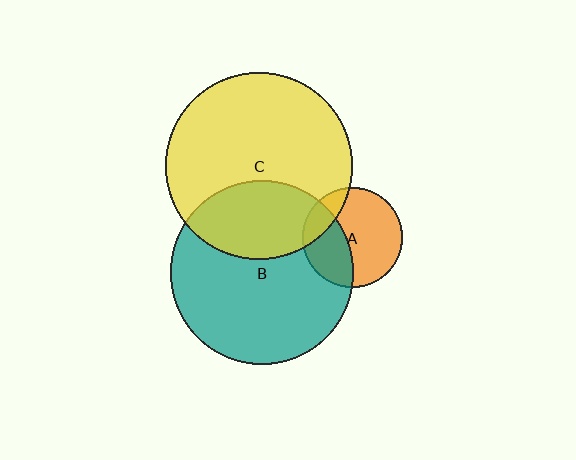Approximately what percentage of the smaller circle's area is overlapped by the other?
Approximately 30%.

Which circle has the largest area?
Circle C (yellow).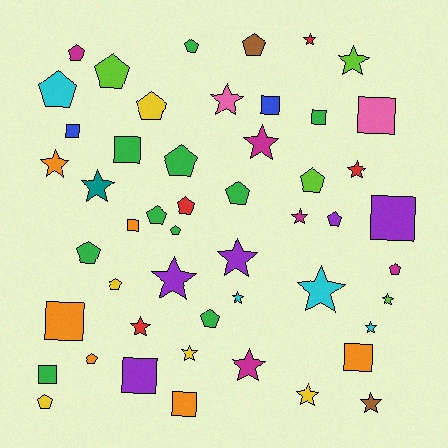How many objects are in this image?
There are 50 objects.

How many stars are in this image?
There are 19 stars.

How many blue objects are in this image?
There are 2 blue objects.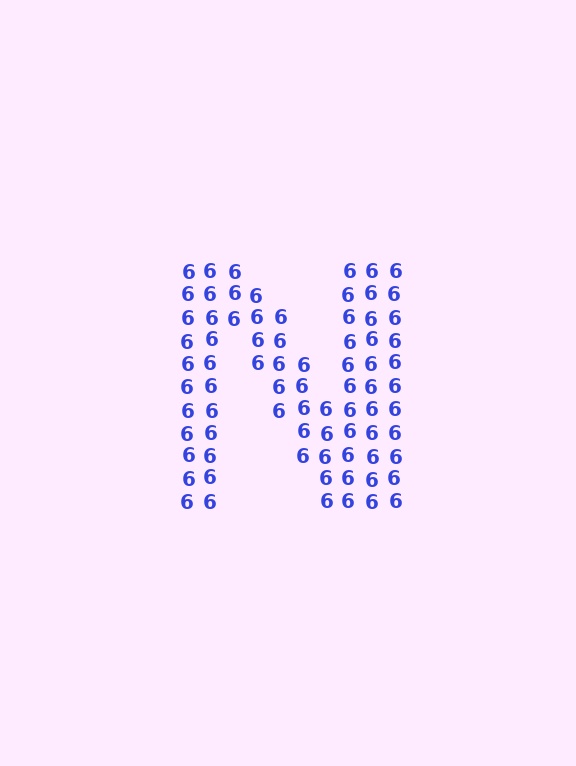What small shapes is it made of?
It is made of small digit 6's.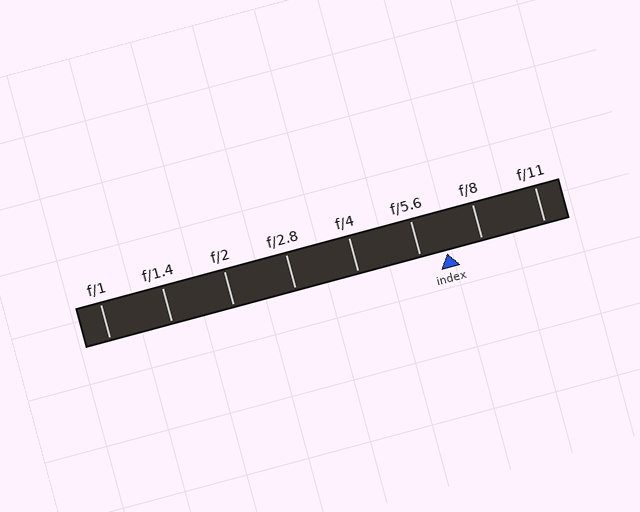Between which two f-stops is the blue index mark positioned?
The index mark is between f/5.6 and f/8.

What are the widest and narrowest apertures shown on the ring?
The widest aperture shown is f/1 and the narrowest is f/11.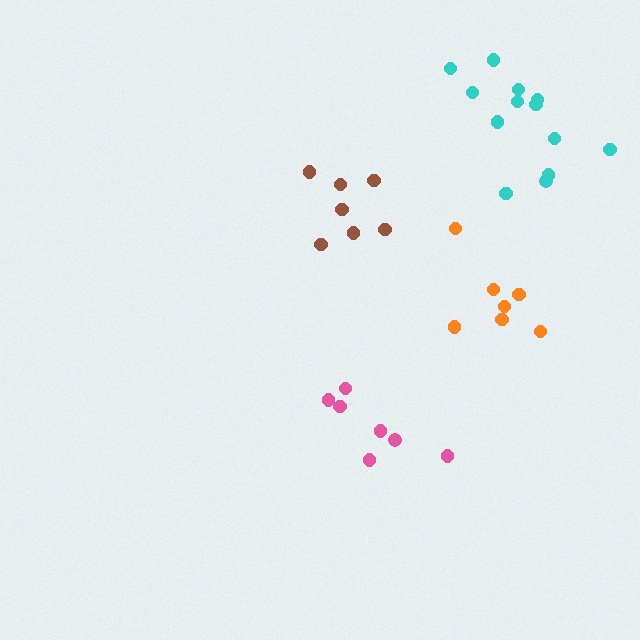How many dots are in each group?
Group 1: 7 dots, Group 2: 7 dots, Group 3: 7 dots, Group 4: 13 dots (34 total).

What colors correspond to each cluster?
The clusters are colored: pink, orange, brown, cyan.